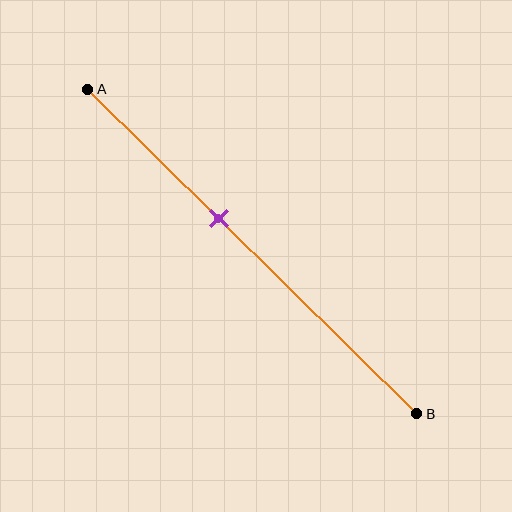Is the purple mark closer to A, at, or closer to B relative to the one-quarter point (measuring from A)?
The purple mark is closer to point B than the one-quarter point of segment AB.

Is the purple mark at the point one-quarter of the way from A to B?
No, the mark is at about 40% from A, not at the 25% one-quarter point.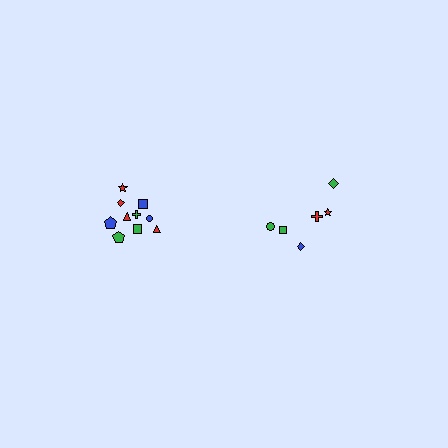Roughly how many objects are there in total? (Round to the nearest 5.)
Roughly 15 objects in total.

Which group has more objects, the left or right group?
The left group.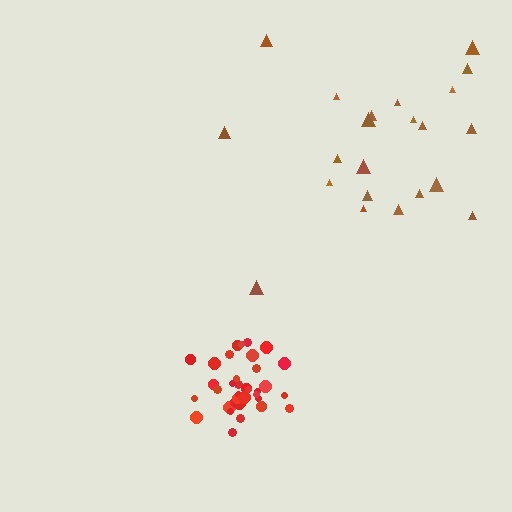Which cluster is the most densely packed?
Red.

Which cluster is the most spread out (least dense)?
Brown.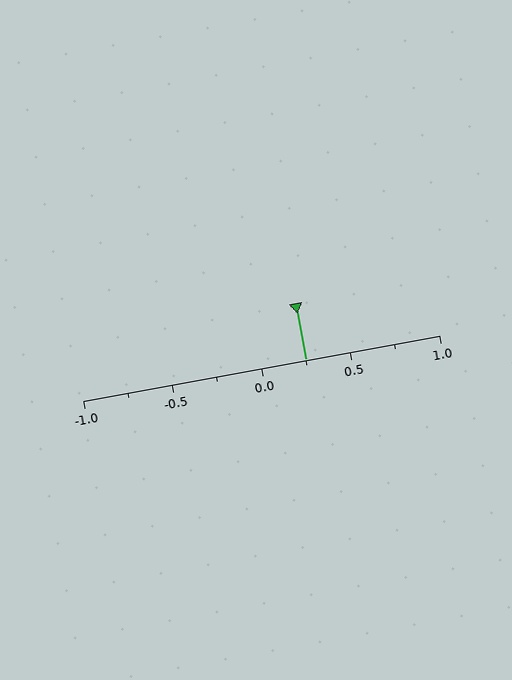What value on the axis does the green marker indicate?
The marker indicates approximately 0.25.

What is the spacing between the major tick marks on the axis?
The major ticks are spaced 0.5 apart.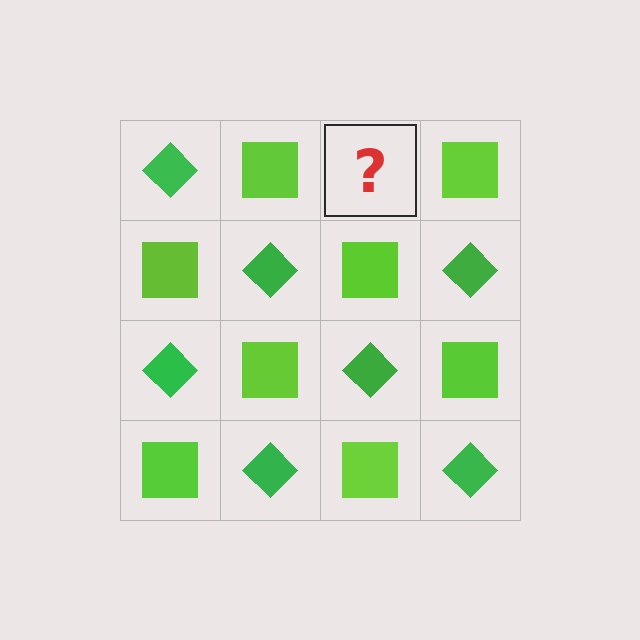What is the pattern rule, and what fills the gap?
The rule is that it alternates green diamond and lime square in a checkerboard pattern. The gap should be filled with a green diamond.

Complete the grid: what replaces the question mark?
The question mark should be replaced with a green diamond.